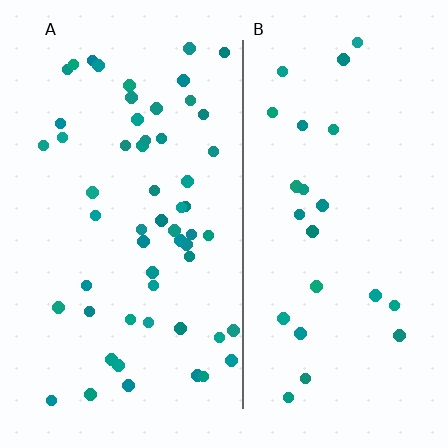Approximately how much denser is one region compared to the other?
Approximately 2.3× — region A over region B.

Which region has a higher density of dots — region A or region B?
A (the left).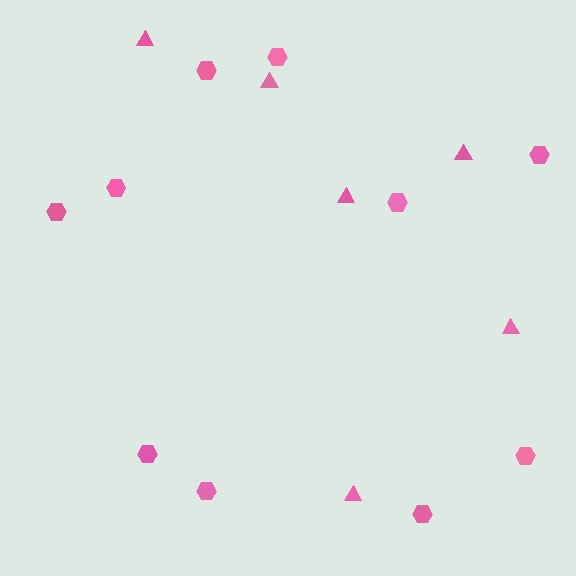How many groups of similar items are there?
There are 2 groups: one group of hexagons (10) and one group of triangles (6).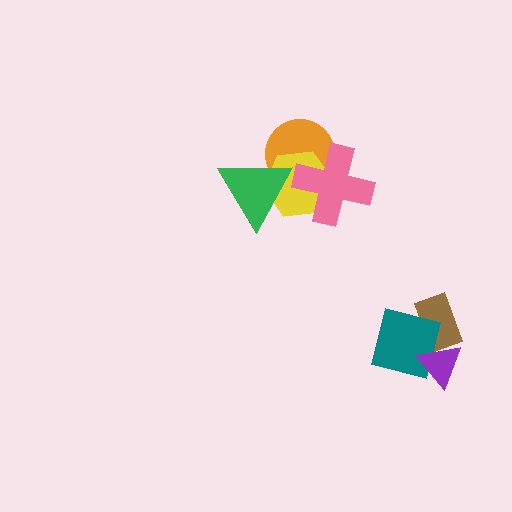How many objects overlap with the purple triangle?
2 objects overlap with the purple triangle.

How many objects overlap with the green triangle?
2 objects overlap with the green triangle.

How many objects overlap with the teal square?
2 objects overlap with the teal square.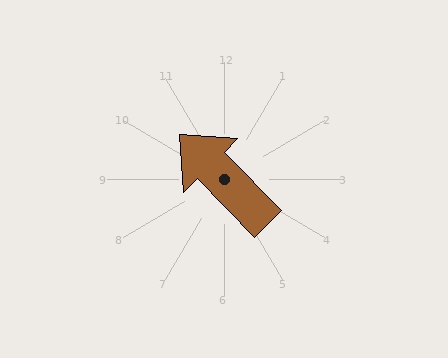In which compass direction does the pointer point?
Northwest.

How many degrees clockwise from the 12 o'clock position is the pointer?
Approximately 315 degrees.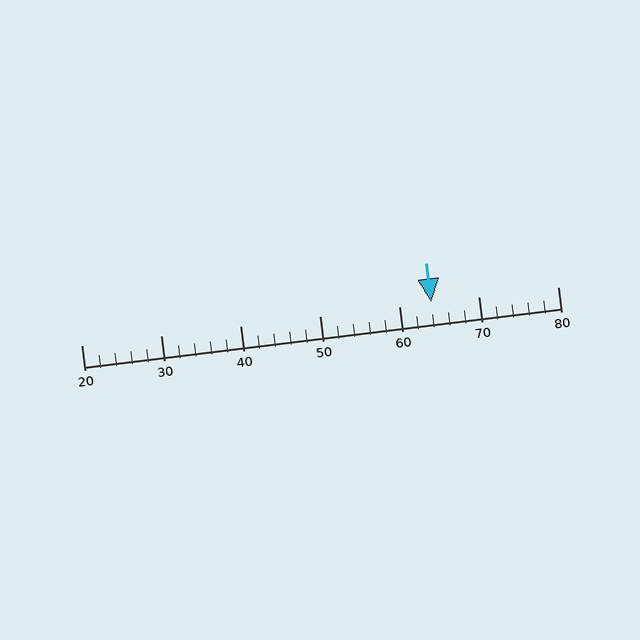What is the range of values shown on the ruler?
The ruler shows values from 20 to 80.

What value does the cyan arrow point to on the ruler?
The cyan arrow points to approximately 64.